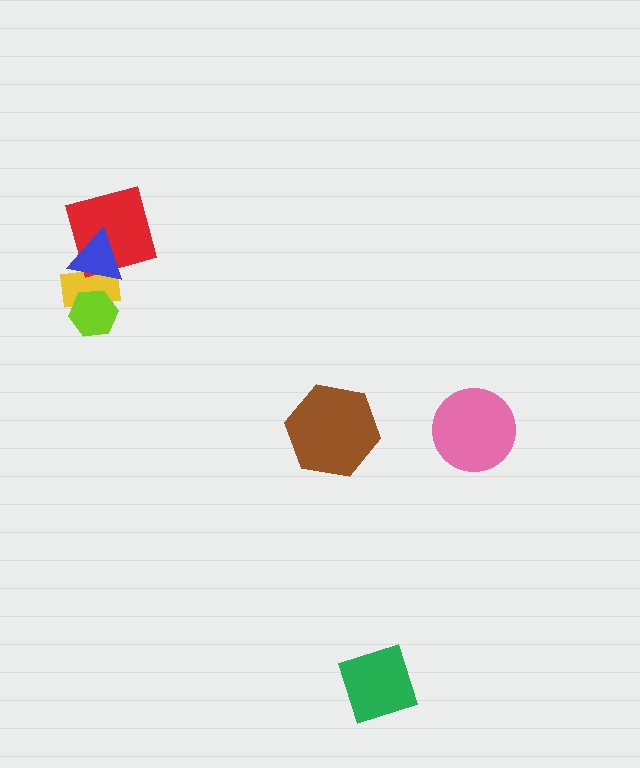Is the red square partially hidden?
Yes, it is partially covered by another shape.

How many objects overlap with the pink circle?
0 objects overlap with the pink circle.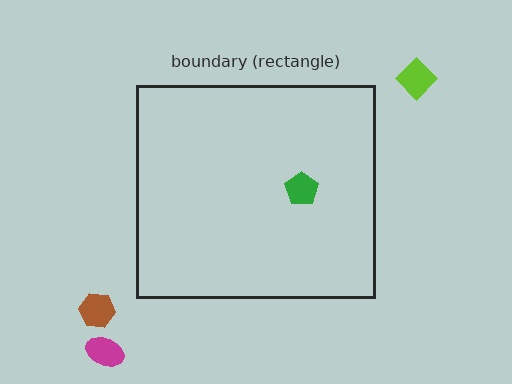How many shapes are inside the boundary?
1 inside, 3 outside.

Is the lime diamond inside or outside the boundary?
Outside.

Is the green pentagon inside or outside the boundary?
Inside.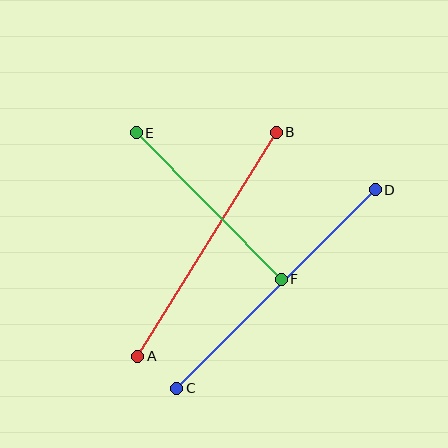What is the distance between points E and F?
The distance is approximately 206 pixels.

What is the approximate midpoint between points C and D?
The midpoint is at approximately (276, 289) pixels.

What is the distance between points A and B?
The distance is approximately 263 pixels.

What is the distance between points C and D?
The distance is approximately 281 pixels.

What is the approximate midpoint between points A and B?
The midpoint is at approximately (207, 244) pixels.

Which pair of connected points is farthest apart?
Points C and D are farthest apart.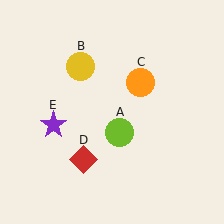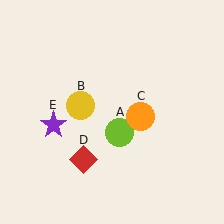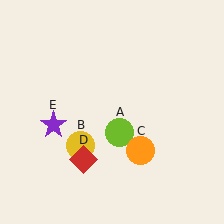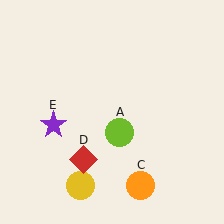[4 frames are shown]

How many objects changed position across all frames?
2 objects changed position: yellow circle (object B), orange circle (object C).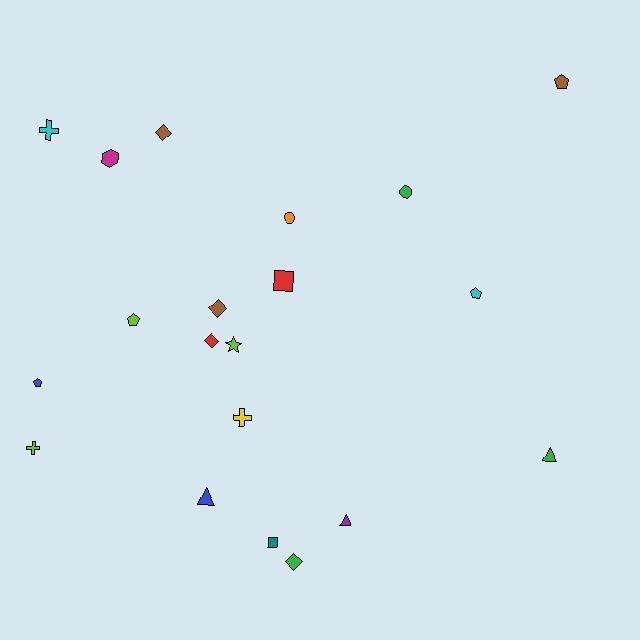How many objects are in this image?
There are 20 objects.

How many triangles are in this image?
There are 3 triangles.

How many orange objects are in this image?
There is 1 orange object.